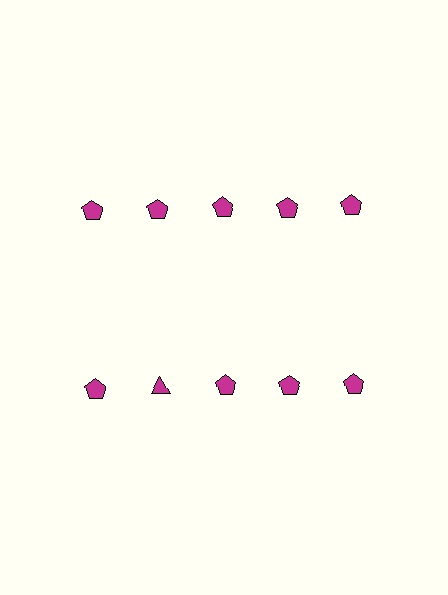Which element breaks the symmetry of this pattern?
The magenta triangle in the second row, second from left column breaks the symmetry. All other shapes are magenta pentagons.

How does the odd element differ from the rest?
It has a different shape: triangle instead of pentagon.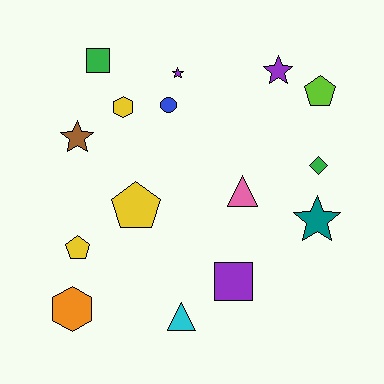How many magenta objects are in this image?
There are no magenta objects.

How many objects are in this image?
There are 15 objects.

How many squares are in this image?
There are 2 squares.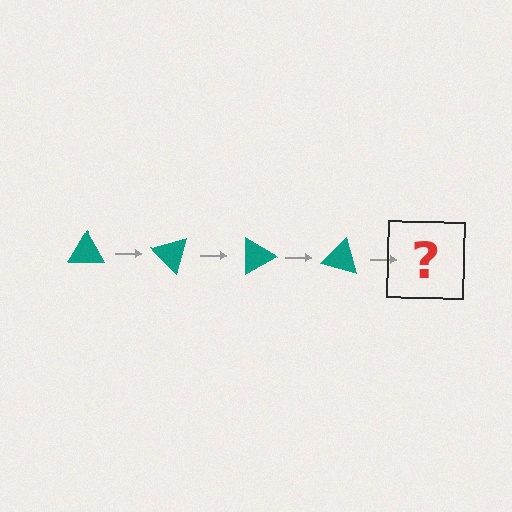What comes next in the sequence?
The next element should be a teal triangle rotated 180 degrees.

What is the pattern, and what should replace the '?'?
The pattern is that the triangle rotates 45 degrees each step. The '?' should be a teal triangle rotated 180 degrees.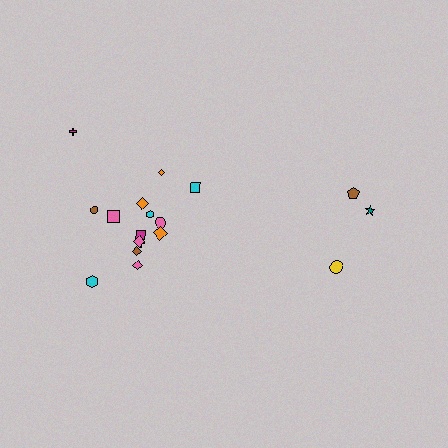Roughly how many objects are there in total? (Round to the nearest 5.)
Roughly 20 objects in total.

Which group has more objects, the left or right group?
The left group.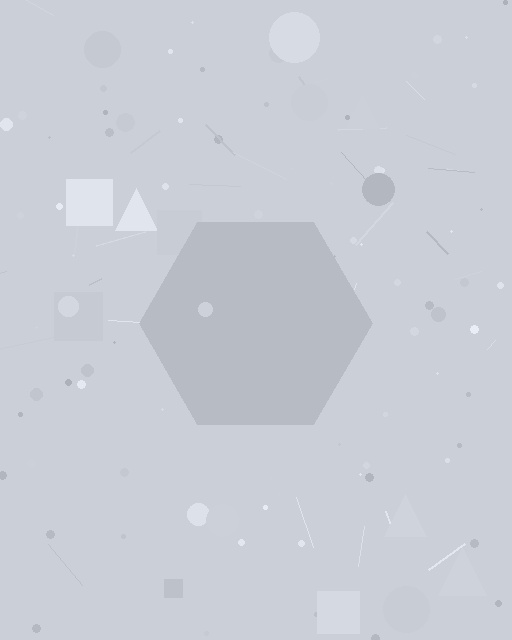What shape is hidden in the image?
A hexagon is hidden in the image.